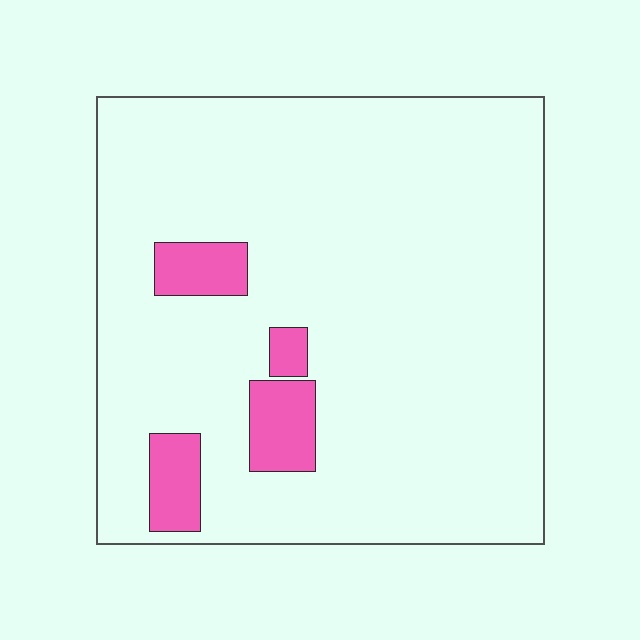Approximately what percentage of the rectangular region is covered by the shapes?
Approximately 10%.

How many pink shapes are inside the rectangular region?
4.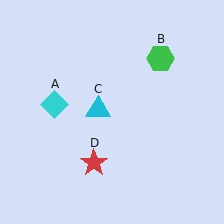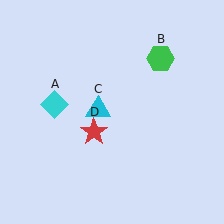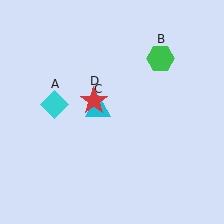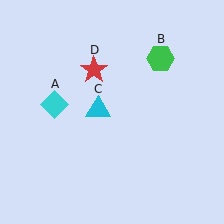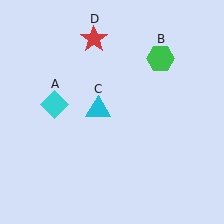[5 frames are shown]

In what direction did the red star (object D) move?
The red star (object D) moved up.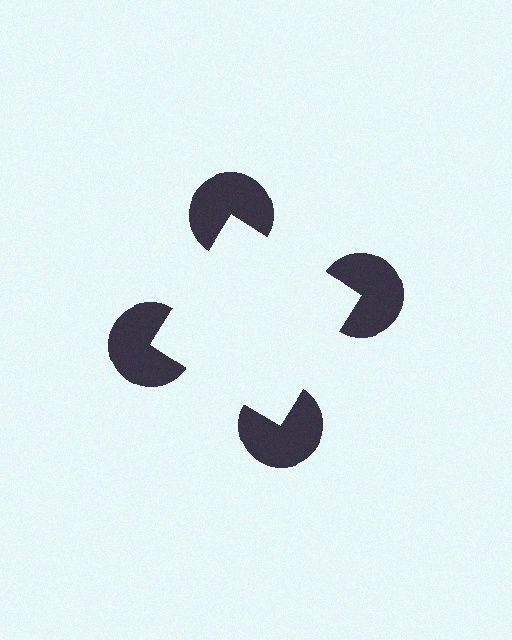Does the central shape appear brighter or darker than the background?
It typically appears slightly brighter than the background, even though no actual brightness change is drawn.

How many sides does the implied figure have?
4 sides.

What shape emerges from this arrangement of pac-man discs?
An illusory square — its edges are inferred from the aligned wedge cuts in the pac-man discs, not physically drawn.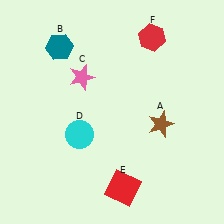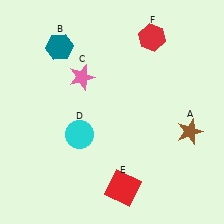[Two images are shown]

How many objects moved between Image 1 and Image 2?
1 object moved between the two images.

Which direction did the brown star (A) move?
The brown star (A) moved right.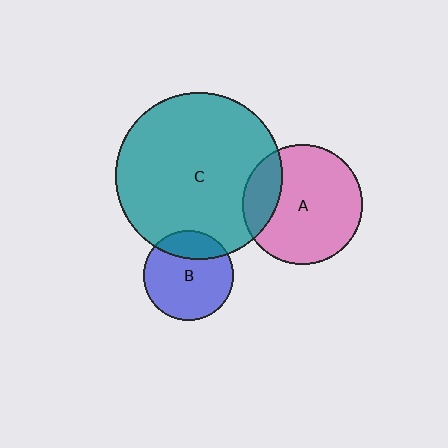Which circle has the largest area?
Circle C (teal).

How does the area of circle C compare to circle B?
Approximately 3.4 times.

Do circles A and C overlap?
Yes.